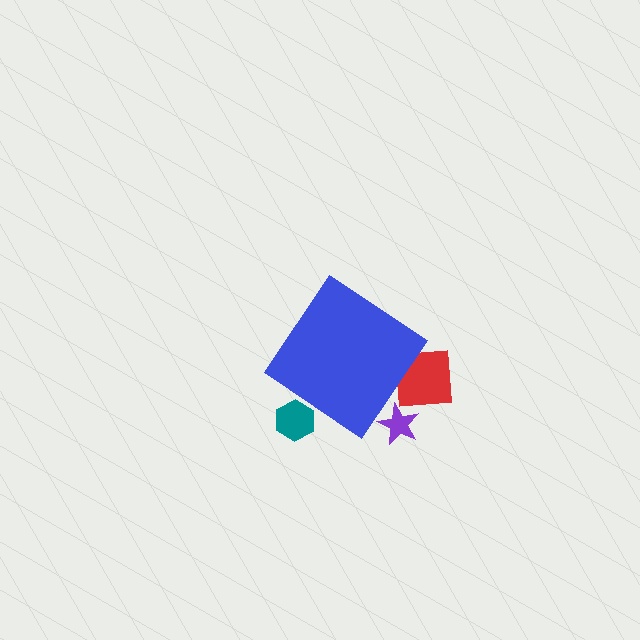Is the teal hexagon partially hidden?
Yes, the teal hexagon is partially hidden behind the blue diamond.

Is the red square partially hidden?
Yes, the red square is partially hidden behind the blue diamond.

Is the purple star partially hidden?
Yes, the purple star is partially hidden behind the blue diamond.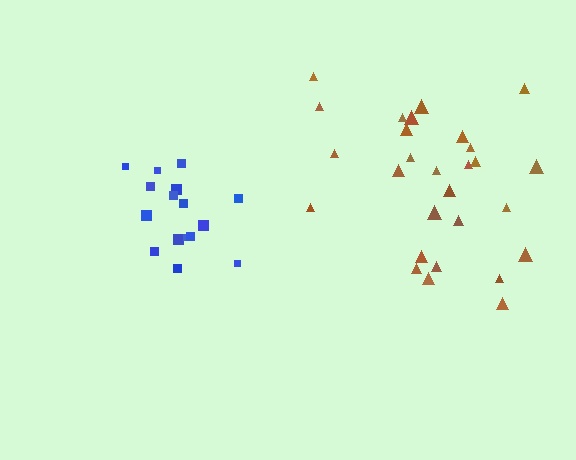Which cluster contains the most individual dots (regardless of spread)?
Brown (28).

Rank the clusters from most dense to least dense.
blue, brown.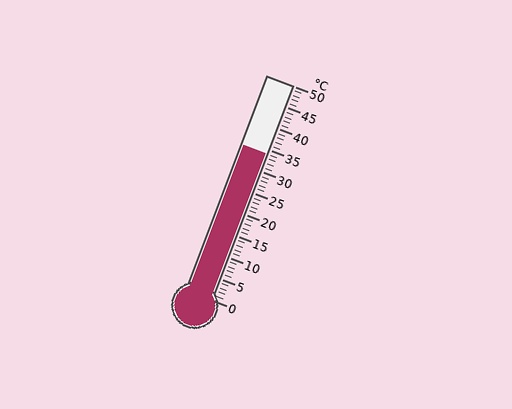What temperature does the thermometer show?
The thermometer shows approximately 34°C.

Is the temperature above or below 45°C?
The temperature is below 45°C.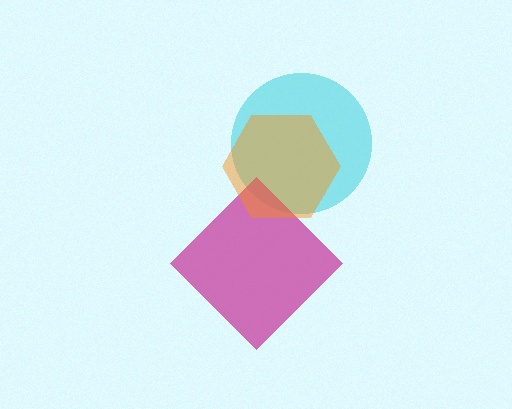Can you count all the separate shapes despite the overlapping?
Yes, there are 3 separate shapes.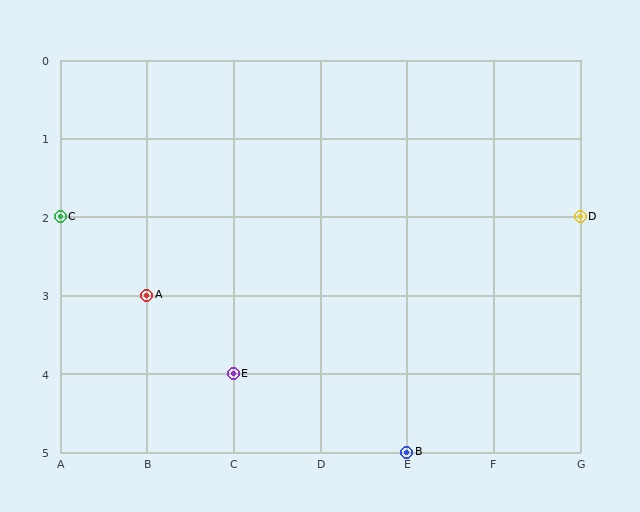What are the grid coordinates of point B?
Point B is at grid coordinates (E, 5).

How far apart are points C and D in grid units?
Points C and D are 6 columns apart.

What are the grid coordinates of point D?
Point D is at grid coordinates (G, 2).